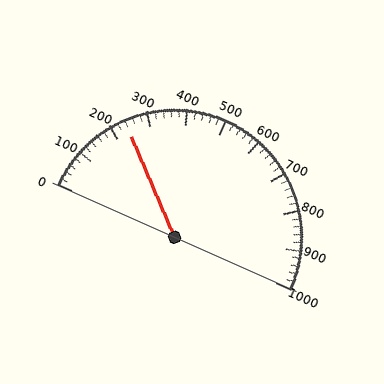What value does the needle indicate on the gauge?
The needle indicates approximately 240.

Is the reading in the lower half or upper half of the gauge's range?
The reading is in the lower half of the range (0 to 1000).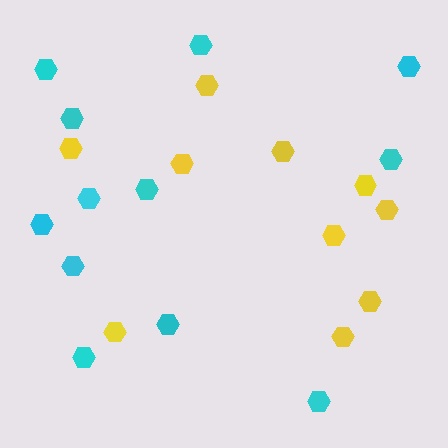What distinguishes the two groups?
There are 2 groups: one group of yellow hexagons (10) and one group of cyan hexagons (12).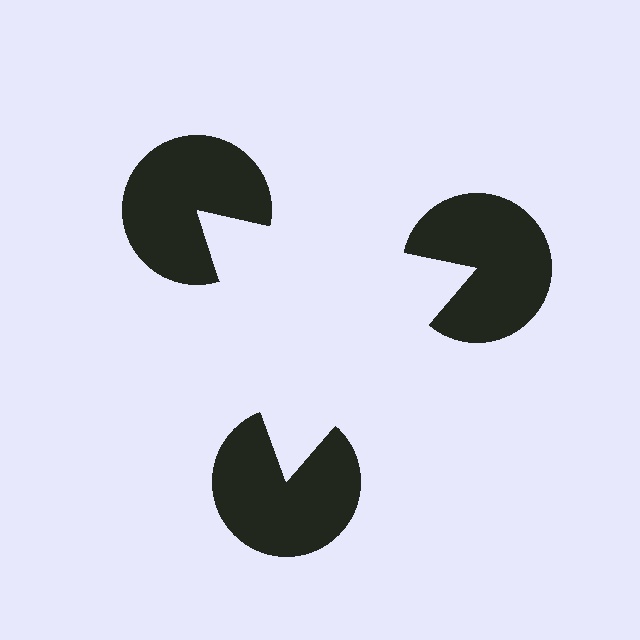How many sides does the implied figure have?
3 sides.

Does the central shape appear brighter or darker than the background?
It typically appears slightly brighter than the background, even though no actual brightness change is drawn.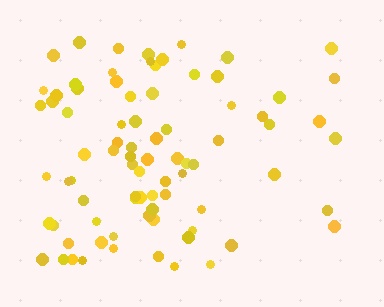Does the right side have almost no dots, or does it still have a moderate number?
Still a moderate number, just noticeably fewer than the left.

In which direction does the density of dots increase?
From right to left, with the left side densest.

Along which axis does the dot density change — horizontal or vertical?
Horizontal.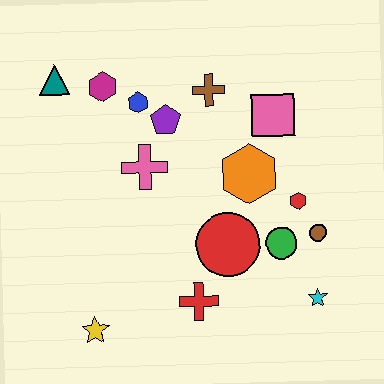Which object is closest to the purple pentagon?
The blue hexagon is closest to the purple pentagon.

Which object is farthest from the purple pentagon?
The cyan star is farthest from the purple pentagon.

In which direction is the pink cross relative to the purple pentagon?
The pink cross is below the purple pentagon.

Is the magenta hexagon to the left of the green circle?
Yes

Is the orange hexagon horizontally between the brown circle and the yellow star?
Yes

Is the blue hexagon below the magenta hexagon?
Yes